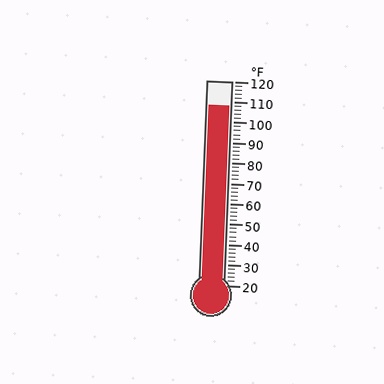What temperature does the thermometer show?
The thermometer shows approximately 108°F.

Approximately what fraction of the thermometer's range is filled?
The thermometer is filled to approximately 90% of its range.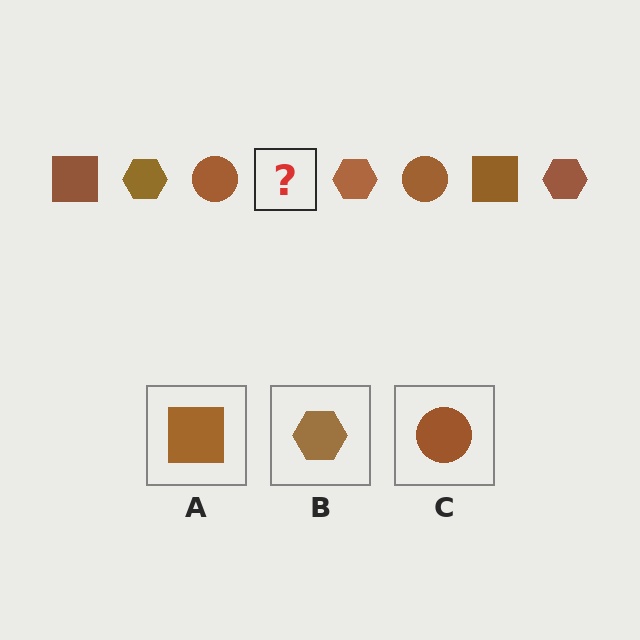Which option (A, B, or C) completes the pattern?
A.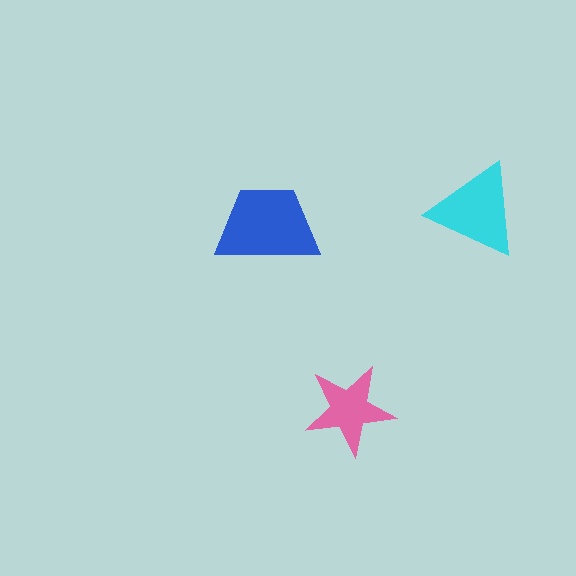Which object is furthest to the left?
The blue trapezoid is leftmost.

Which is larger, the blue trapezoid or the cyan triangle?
The blue trapezoid.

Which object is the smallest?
The pink star.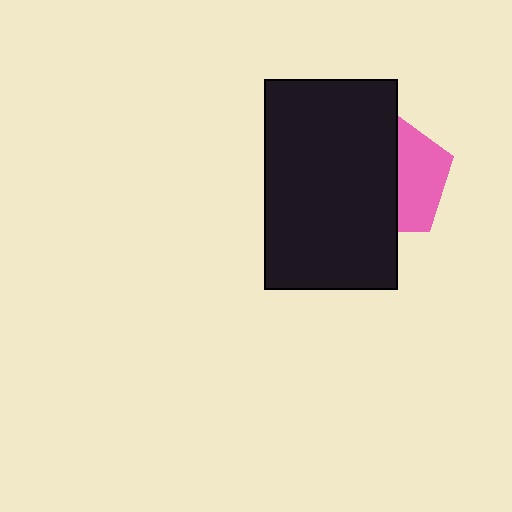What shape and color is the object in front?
The object in front is a black rectangle.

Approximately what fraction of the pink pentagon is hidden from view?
Roughly 58% of the pink pentagon is hidden behind the black rectangle.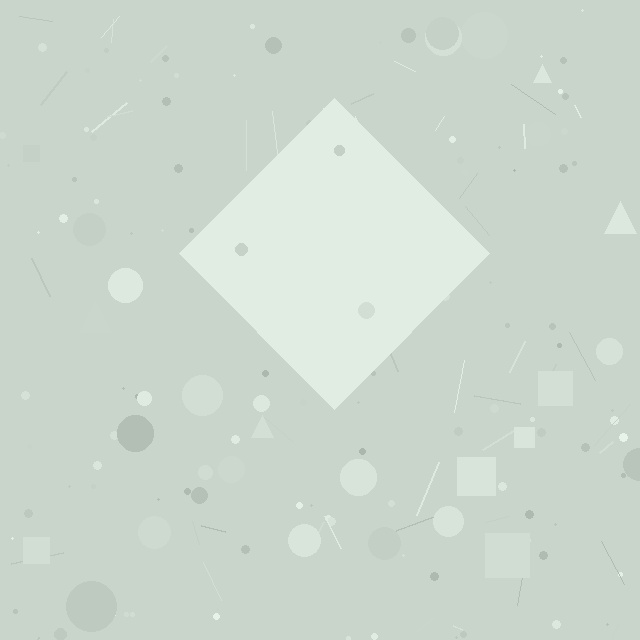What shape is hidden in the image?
A diamond is hidden in the image.